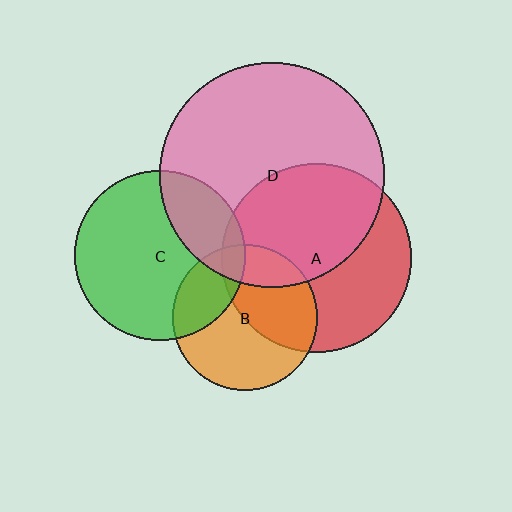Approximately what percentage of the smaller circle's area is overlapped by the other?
Approximately 5%.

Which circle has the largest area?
Circle D (pink).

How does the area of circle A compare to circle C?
Approximately 1.2 times.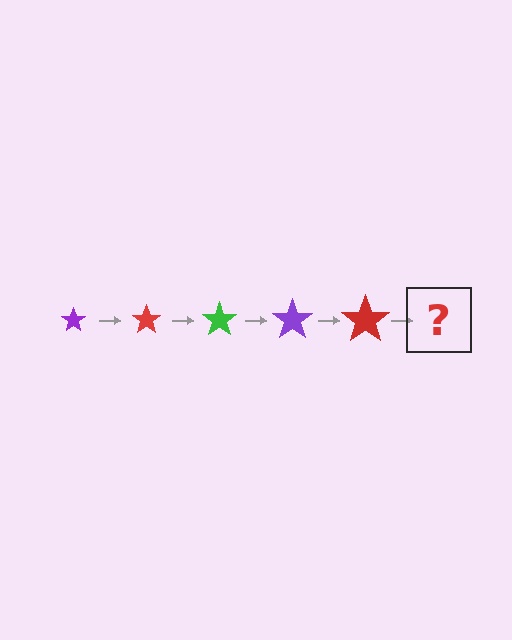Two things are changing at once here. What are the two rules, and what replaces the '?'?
The two rules are that the star grows larger each step and the color cycles through purple, red, and green. The '?' should be a green star, larger than the previous one.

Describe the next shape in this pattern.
It should be a green star, larger than the previous one.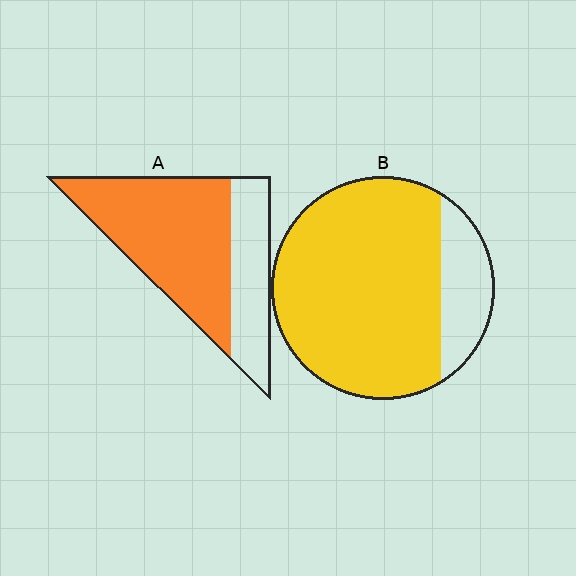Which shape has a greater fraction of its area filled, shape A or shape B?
Shape B.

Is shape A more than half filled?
Yes.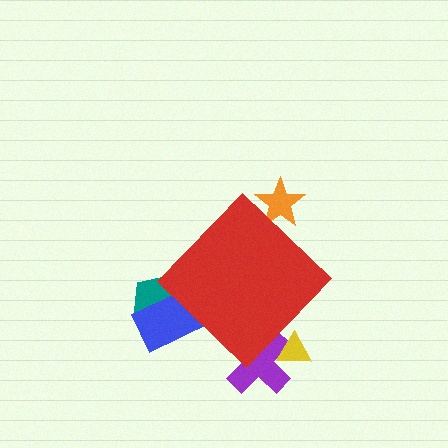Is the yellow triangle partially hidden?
Yes, the yellow triangle is partially hidden behind the red diamond.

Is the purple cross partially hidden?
Yes, the purple cross is partially hidden behind the red diamond.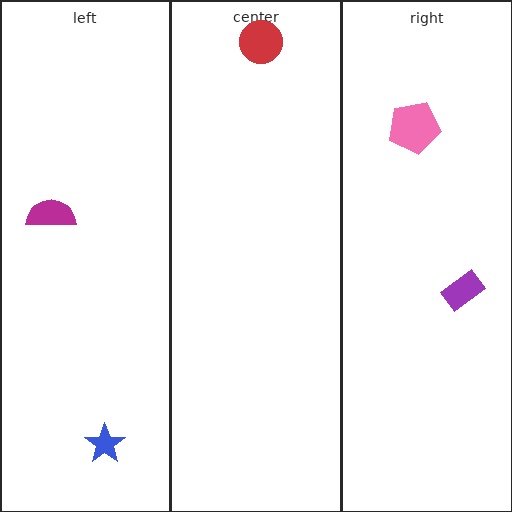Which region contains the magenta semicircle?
The left region.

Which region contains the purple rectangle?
The right region.